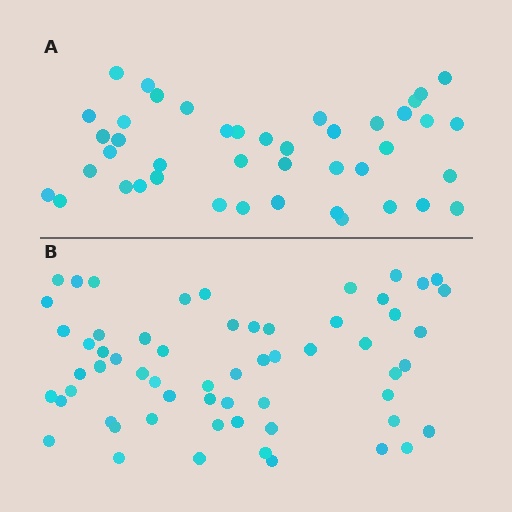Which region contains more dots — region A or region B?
Region B (the bottom region) has more dots.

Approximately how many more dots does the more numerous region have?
Region B has approximately 15 more dots than region A.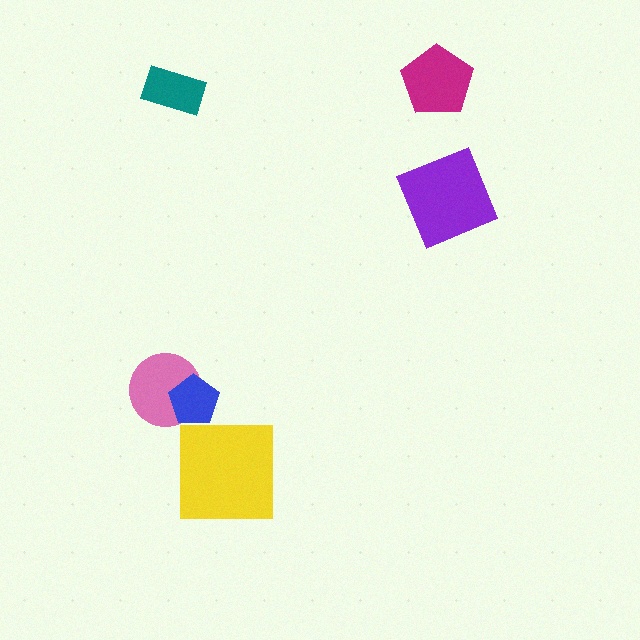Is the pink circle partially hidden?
Yes, it is partially covered by another shape.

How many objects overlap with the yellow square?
0 objects overlap with the yellow square.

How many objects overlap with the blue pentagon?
1 object overlaps with the blue pentagon.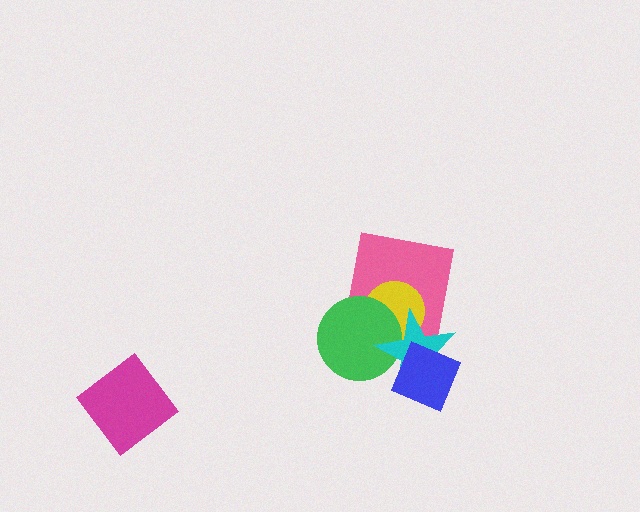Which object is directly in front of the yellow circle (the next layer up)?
The green circle is directly in front of the yellow circle.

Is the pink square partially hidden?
Yes, it is partially covered by another shape.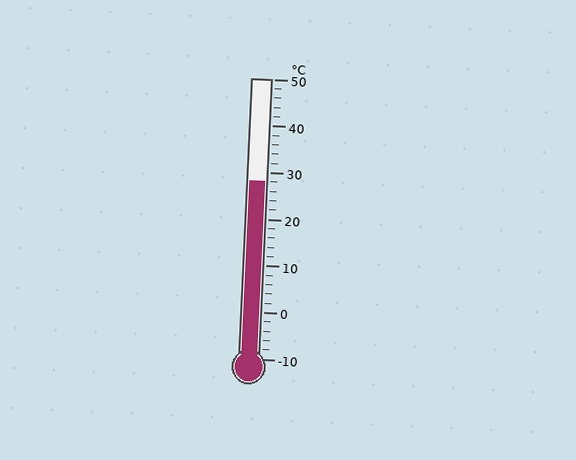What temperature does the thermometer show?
The thermometer shows approximately 28°C.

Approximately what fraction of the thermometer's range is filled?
The thermometer is filled to approximately 65% of its range.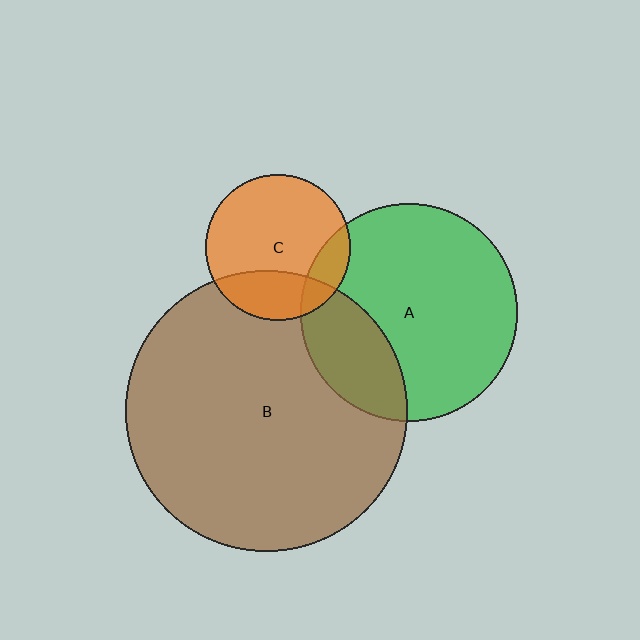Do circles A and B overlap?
Yes.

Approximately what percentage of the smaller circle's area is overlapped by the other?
Approximately 25%.